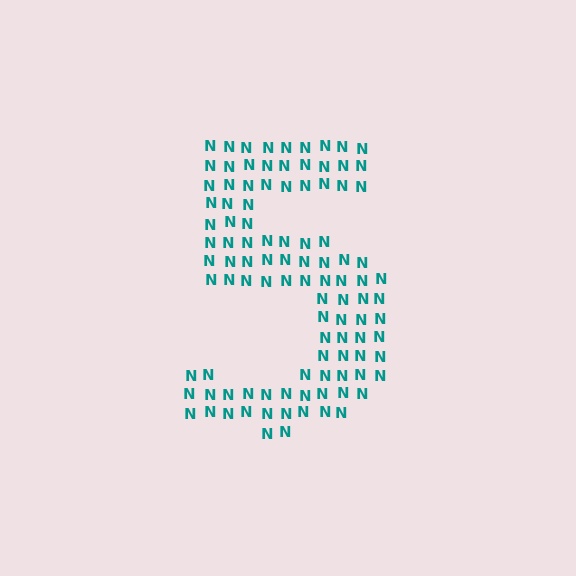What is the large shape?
The large shape is the digit 5.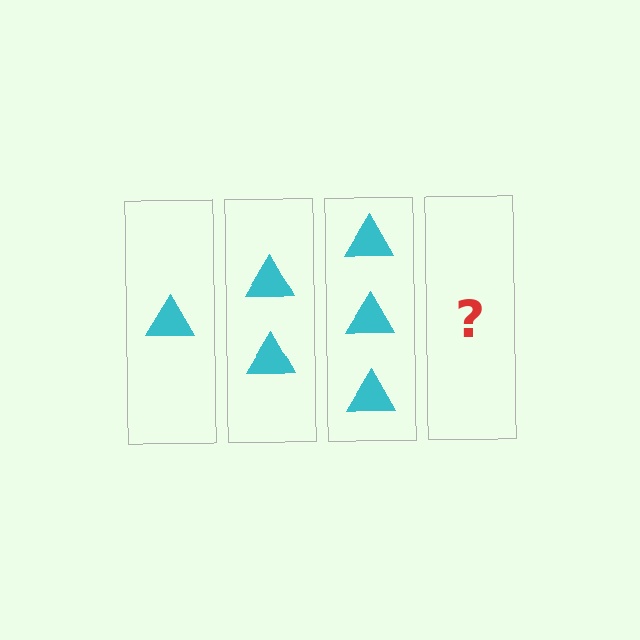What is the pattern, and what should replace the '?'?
The pattern is that each step adds one more triangle. The '?' should be 4 triangles.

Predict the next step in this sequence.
The next step is 4 triangles.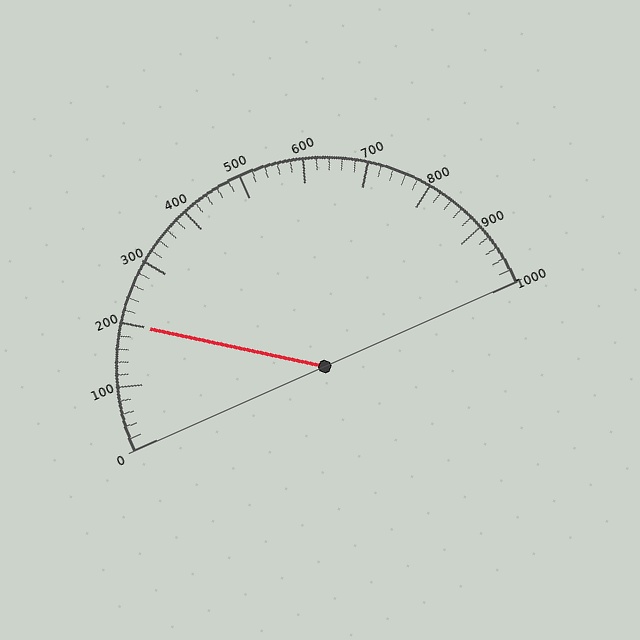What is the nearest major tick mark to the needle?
The nearest major tick mark is 200.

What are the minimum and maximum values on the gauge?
The gauge ranges from 0 to 1000.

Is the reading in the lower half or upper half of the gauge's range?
The reading is in the lower half of the range (0 to 1000).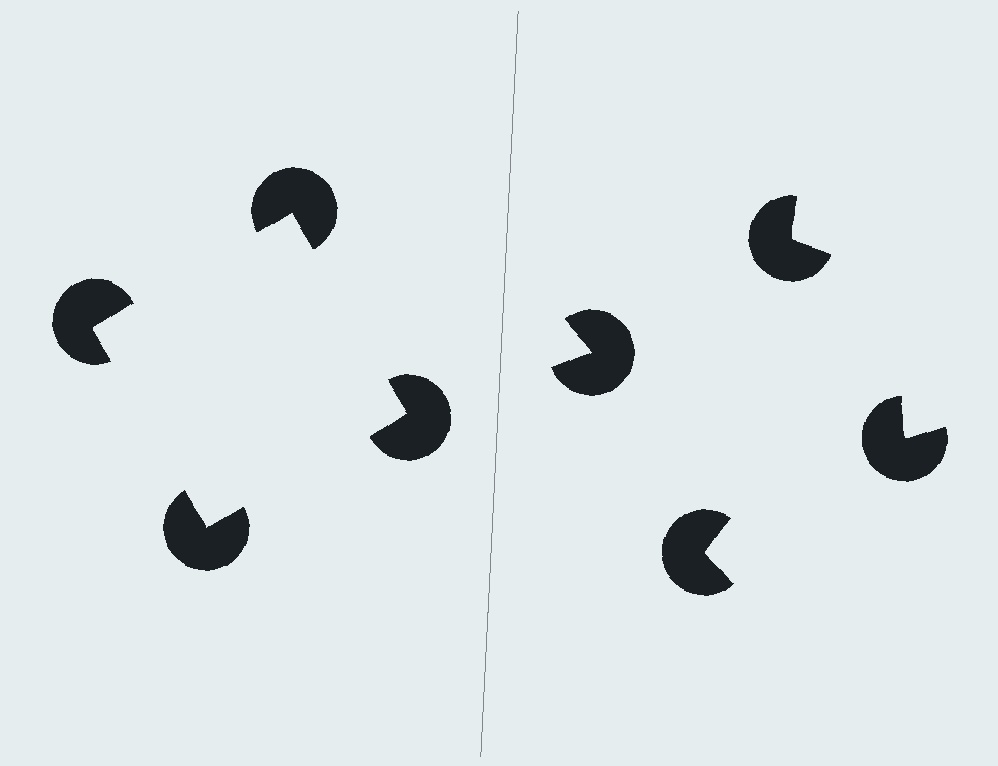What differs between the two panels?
The pac-man discs are positioned identically on both sides; only the wedge orientations differ. On the left they align to a square; on the right they are misaligned.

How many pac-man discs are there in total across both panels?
8 — 4 on each side.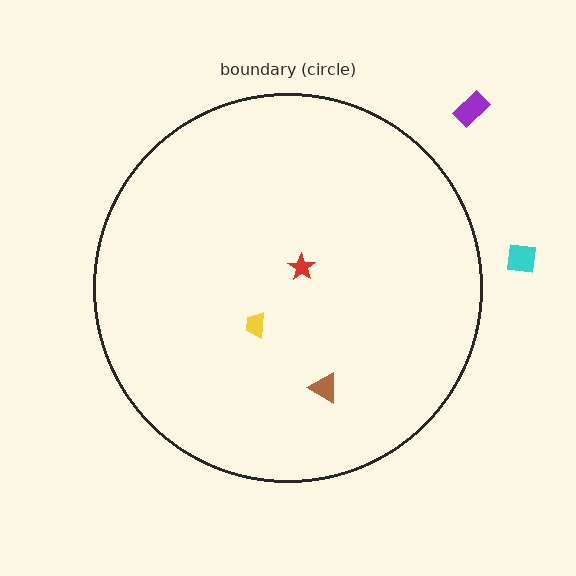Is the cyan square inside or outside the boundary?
Outside.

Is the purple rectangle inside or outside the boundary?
Outside.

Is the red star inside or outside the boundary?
Inside.